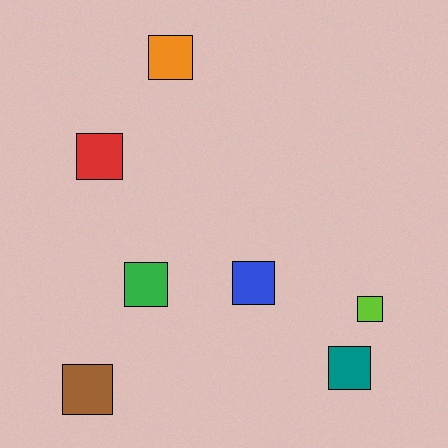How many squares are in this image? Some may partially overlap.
There are 7 squares.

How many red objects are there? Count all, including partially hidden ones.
There is 1 red object.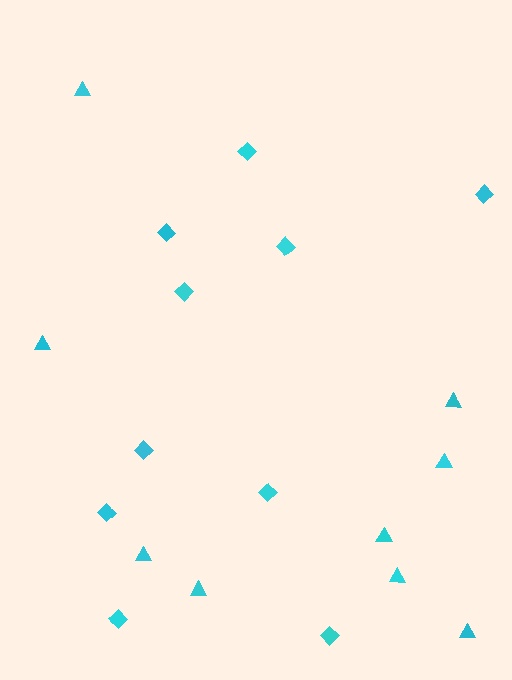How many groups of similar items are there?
There are 2 groups: one group of diamonds (10) and one group of triangles (9).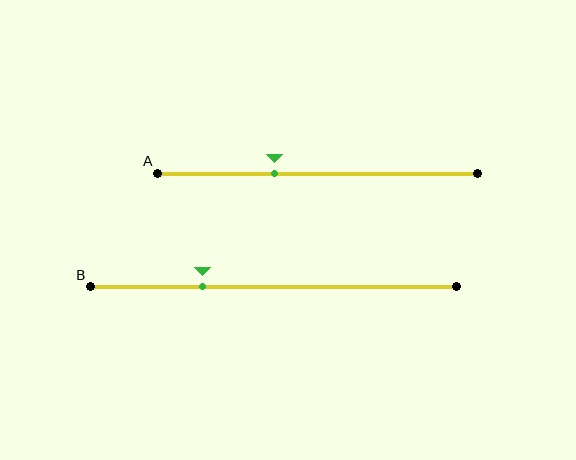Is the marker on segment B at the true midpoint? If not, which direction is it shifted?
No, the marker on segment B is shifted to the left by about 20% of the segment length.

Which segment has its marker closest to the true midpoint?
Segment A has its marker closest to the true midpoint.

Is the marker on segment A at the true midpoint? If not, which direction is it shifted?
No, the marker on segment A is shifted to the left by about 14% of the segment length.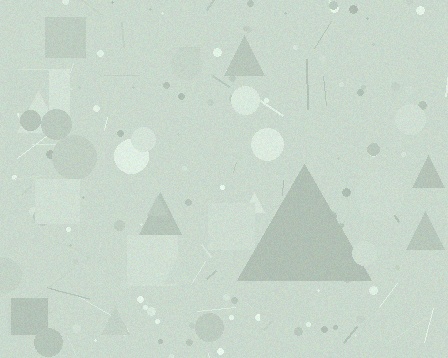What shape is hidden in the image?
A triangle is hidden in the image.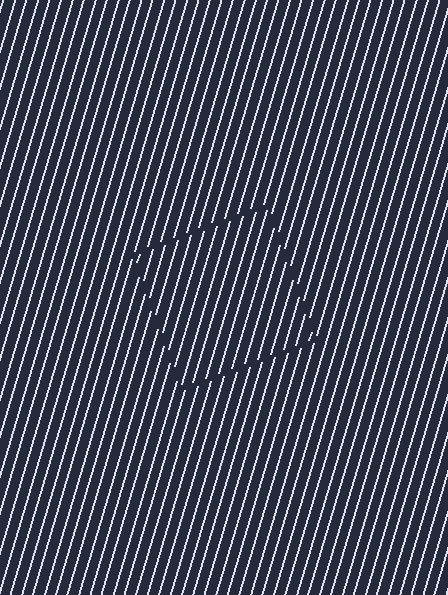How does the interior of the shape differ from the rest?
The interior of the shape contains the same grating, shifted by half a period — the contour is defined by the phase discontinuity where line-ends from the inner and outer gratings abut.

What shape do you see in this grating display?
An illusory square. The interior of the shape contains the same grating, shifted by half a period — the contour is defined by the phase discontinuity where line-ends from the inner and outer gratings abut.